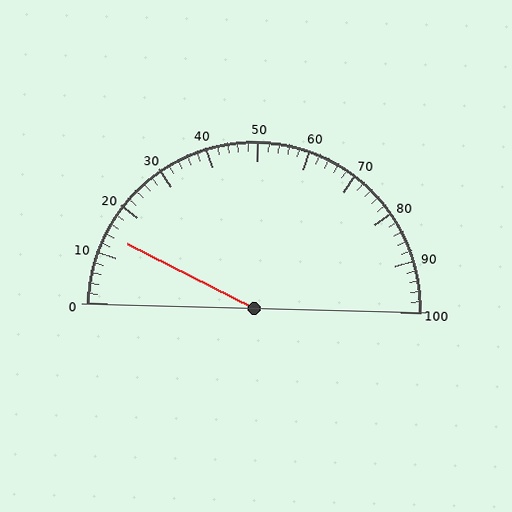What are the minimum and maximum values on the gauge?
The gauge ranges from 0 to 100.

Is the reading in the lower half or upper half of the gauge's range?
The reading is in the lower half of the range (0 to 100).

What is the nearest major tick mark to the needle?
The nearest major tick mark is 10.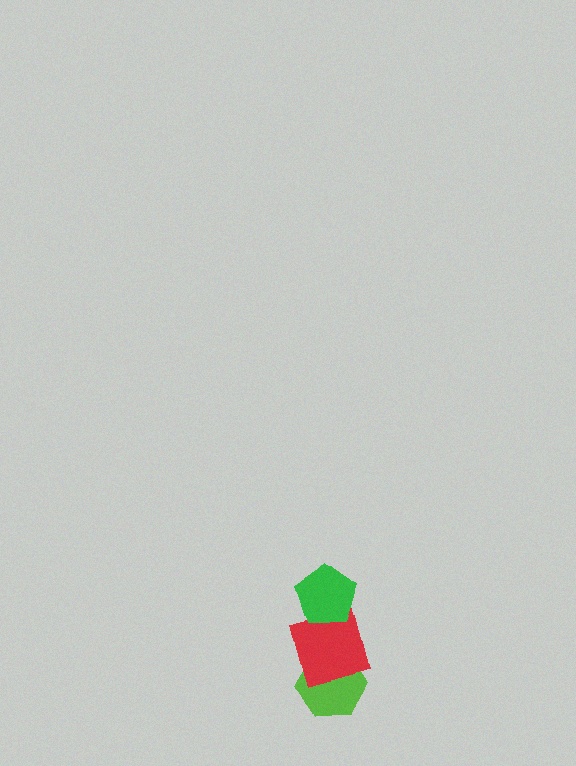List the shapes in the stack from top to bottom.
From top to bottom: the green pentagon, the red square, the lime hexagon.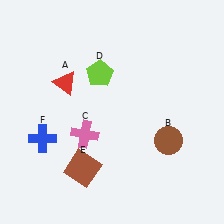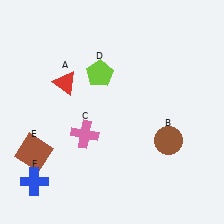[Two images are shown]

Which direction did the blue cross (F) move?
The blue cross (F) moved down.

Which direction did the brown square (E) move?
The brown square (E) moved left.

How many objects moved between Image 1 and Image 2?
2 objects moved between the two images.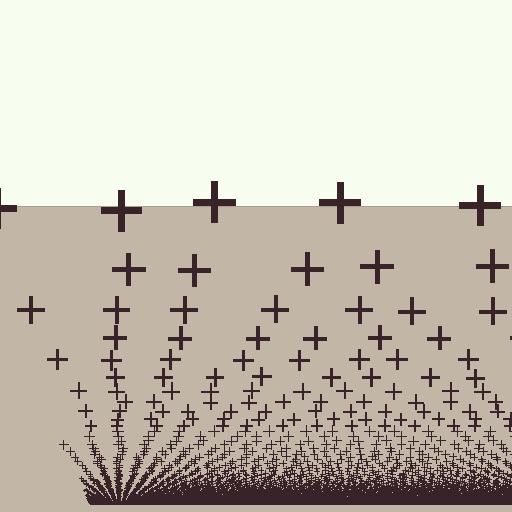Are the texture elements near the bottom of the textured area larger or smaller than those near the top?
Smaller. The gradient is inverted — elements near the bottom are smaller and denser.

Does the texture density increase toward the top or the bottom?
Density increases toward the bottom.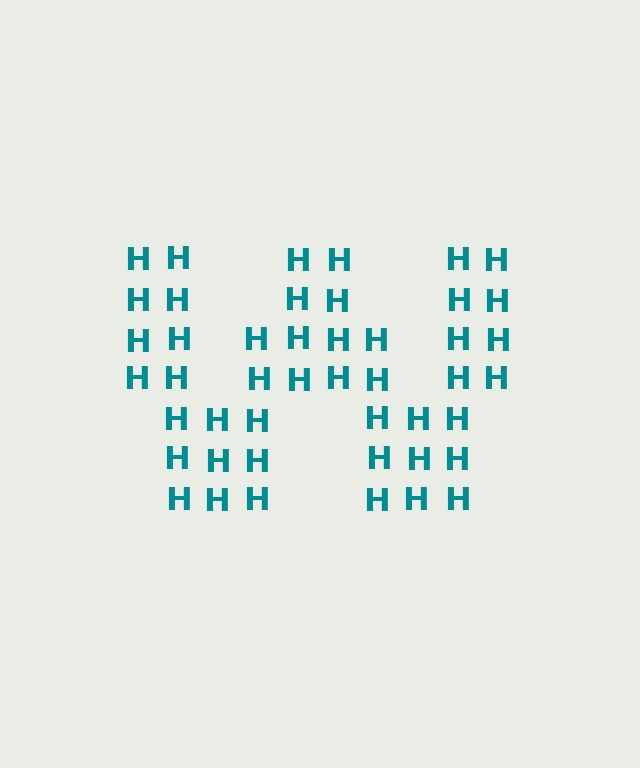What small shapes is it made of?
It is made of small letter H's.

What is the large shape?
The large shape is the letter W.